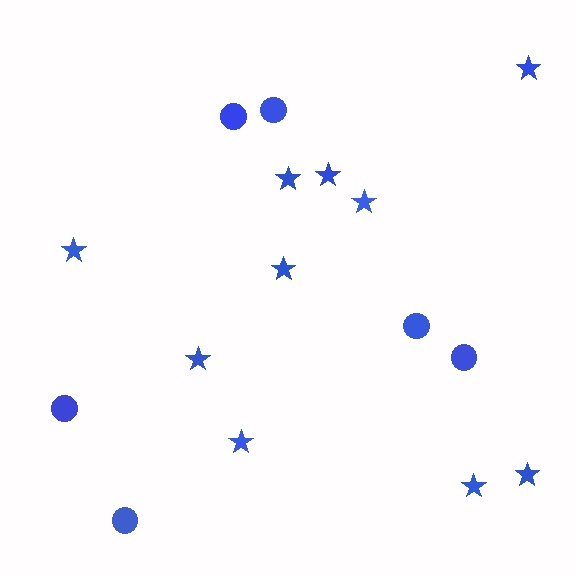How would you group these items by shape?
There are 2 groups: one group of stars (10) and one group of circles (6).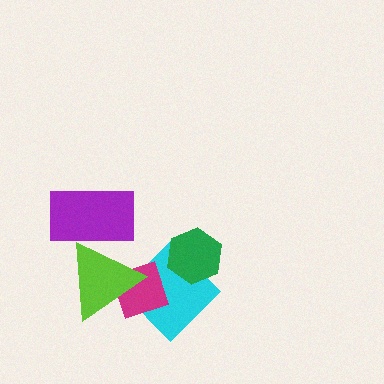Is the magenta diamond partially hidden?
Yes, it is partially covered by another shape.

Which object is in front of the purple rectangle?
The lime triangle is in front of the purple rectangle.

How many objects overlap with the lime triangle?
3 objects overlap with the lime triangle.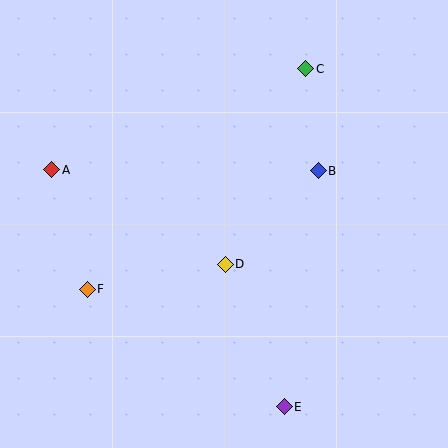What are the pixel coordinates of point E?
Point E is at (284, 407).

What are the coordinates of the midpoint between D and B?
The midpoint between D and B is at (272, 218).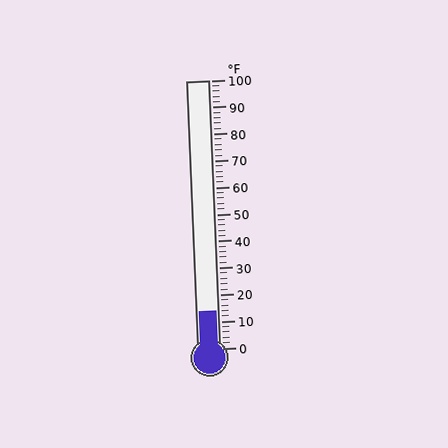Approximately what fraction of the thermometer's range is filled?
The thermometer is filled to approximately 15% of its range.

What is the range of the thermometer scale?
The thermometer scale ranges from 0°F to 100°F.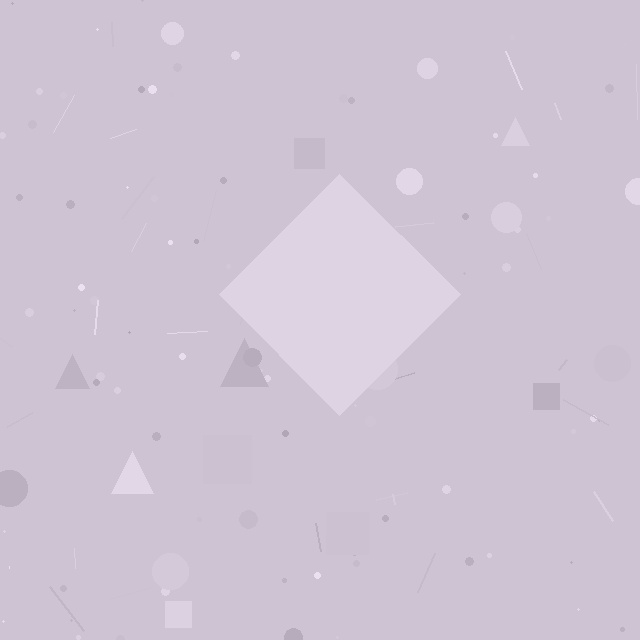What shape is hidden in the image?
A diamond is hidden in the image.